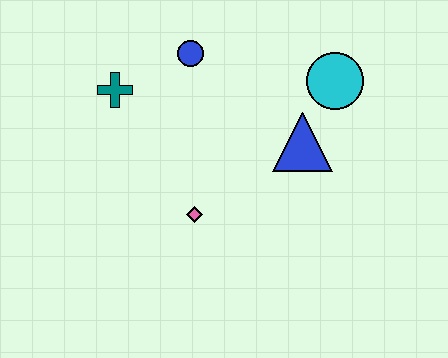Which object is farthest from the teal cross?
The cyan circle is farthest from the teal cross.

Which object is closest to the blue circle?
The teal cross is closest to the blue circle.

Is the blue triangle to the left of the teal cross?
No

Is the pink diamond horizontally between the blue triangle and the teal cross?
Yes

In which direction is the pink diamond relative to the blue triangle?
The pink diamond is to the left of the blue triangle.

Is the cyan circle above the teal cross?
Yes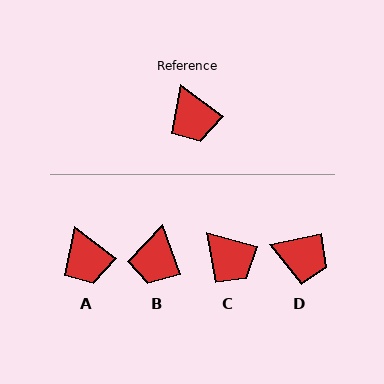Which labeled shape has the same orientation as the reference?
A.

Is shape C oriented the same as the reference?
No, it is off by about 21 degrees.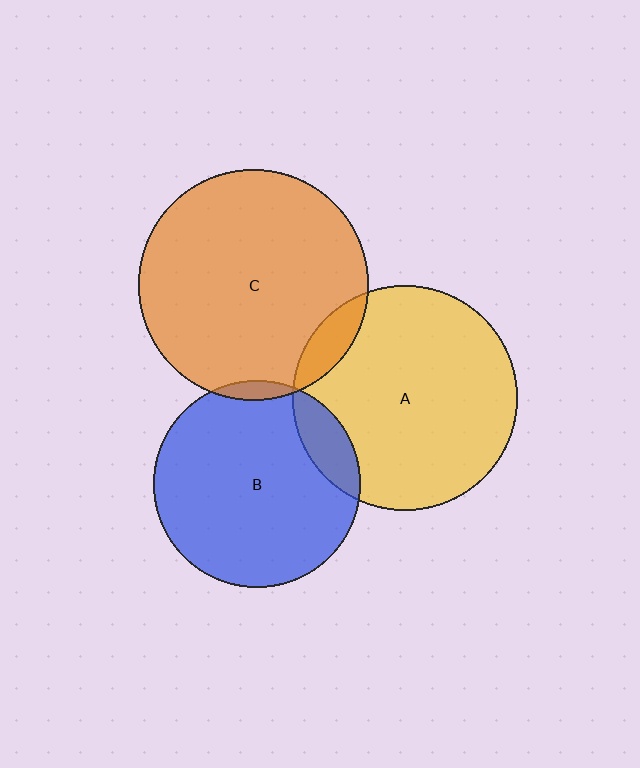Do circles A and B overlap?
Yes.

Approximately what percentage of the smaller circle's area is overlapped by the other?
Approximately 10%.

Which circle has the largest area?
Circle C (orange).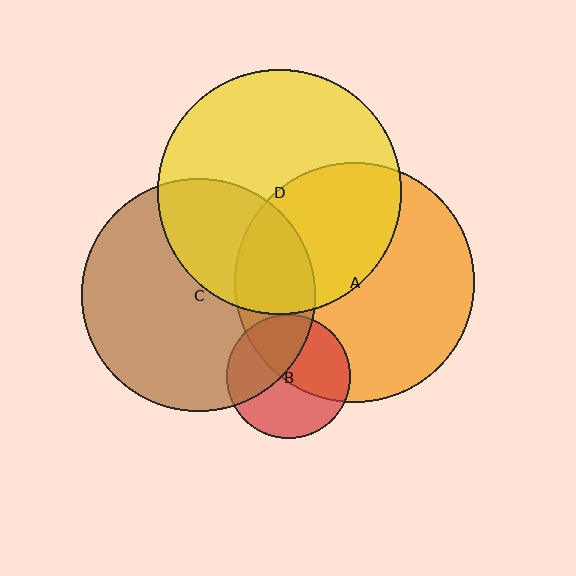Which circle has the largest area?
Circle D (yellow).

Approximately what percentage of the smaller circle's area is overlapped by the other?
Approximately 40%.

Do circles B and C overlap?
Yes.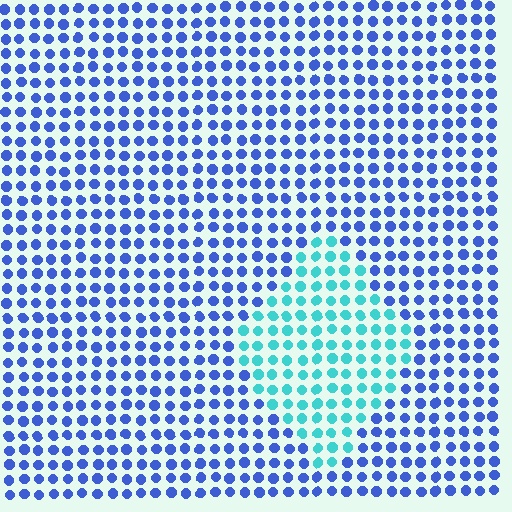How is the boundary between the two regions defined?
The boundary is defined purely by a slight shift in hue (about 49 degrees). Spacing, size, and orientation are identical on both sides.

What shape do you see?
I see a diamond.